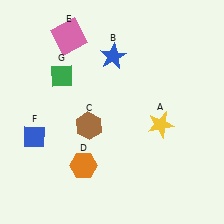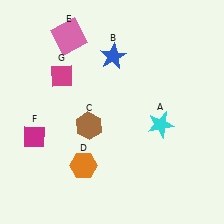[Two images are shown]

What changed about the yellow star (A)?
In Image 1, A is yellow. In Image 2, it changed to cyan.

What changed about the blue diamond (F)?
In Image 1, F is blue. In Image 2, it changed to magenta.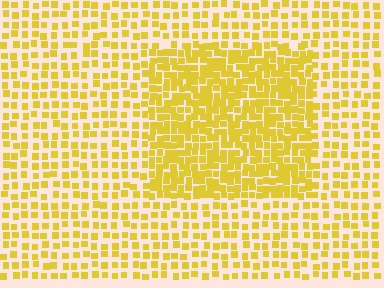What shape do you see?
I see a rectangle.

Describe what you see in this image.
The image contains small yellow elements arranged at two different densities. A rectangle-shaped region is visible where the elements are more densely packed than the surrounding area.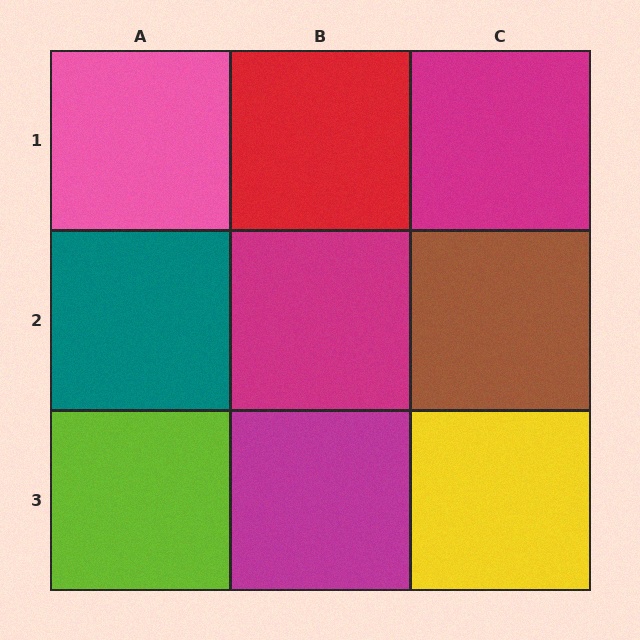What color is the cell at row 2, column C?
Brown.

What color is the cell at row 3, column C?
Yellow.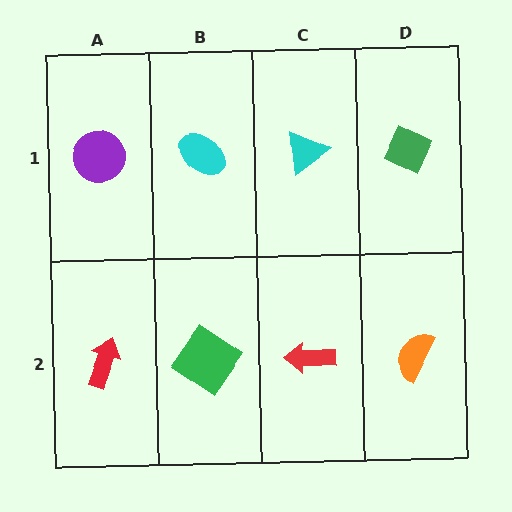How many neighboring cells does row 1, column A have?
2.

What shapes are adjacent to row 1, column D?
An orange semicircle (row 2, column D), a cyan triangle (row 1, column C).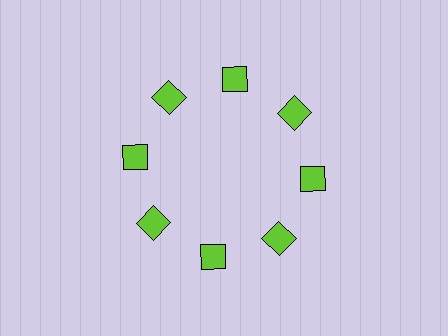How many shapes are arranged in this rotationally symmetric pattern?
There are 8 shapes, arranged in 8 groups of 1.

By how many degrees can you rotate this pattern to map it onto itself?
The pattern maps onto itself every 45 degrees of rotation.